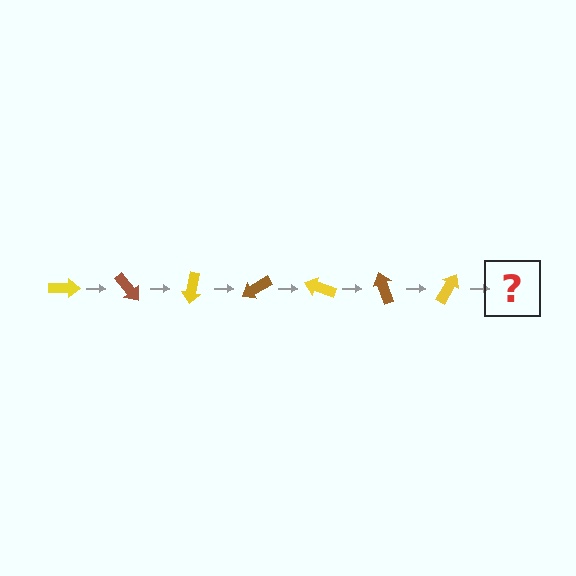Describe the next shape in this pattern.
It should be a brown arrow, rotated 350 degrees from the start.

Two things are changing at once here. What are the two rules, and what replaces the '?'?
The two rules are that it rotates 50 degrees each step and the color cycles through yellow and brown. The '?' should be a brown arrow, rotated 350 degrees from the start.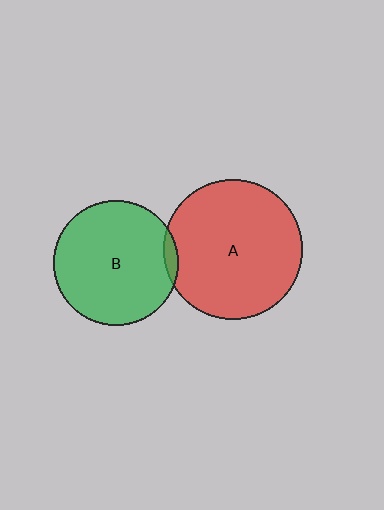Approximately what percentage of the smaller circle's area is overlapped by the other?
Approximately 5%.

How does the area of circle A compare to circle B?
Approximately 1.2 times.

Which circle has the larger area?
Circle A (red).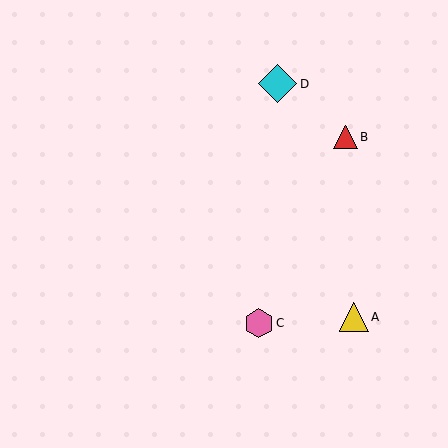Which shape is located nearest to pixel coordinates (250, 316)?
The pink hexagon (labeled C) at (259, 323) is nearest to that location.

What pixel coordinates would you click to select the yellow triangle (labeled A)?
Click at (354, 317) to select the yellow triangle A.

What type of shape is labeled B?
Shape B is a red triangle.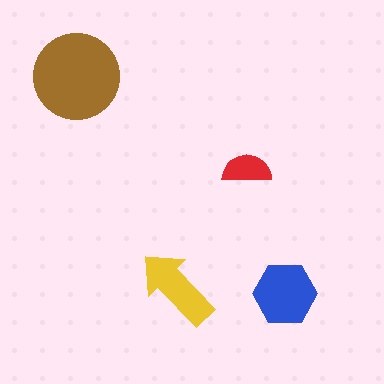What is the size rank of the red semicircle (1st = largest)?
4th.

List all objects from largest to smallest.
The brown circle, the blue hexagon, the yellow arrow, the red semicircle.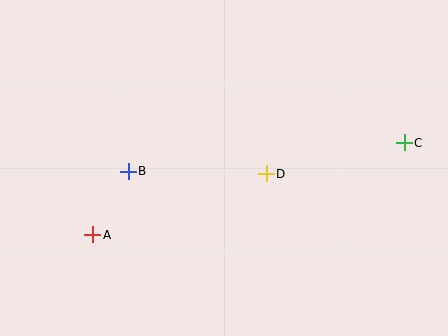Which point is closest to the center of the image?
Point D at (266, 174) is closest to the center.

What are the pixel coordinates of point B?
Point B is at (128, 171).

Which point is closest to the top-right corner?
Point C is closest to the top-right corner.